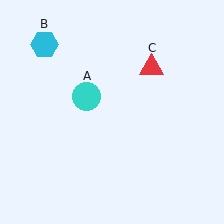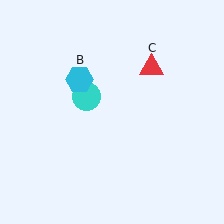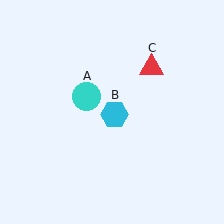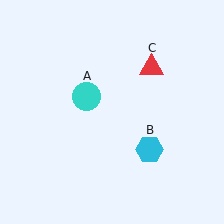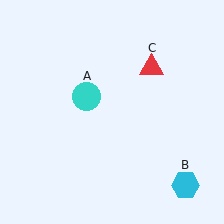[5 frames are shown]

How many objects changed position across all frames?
1 object changed position: cyan hexagon (object B).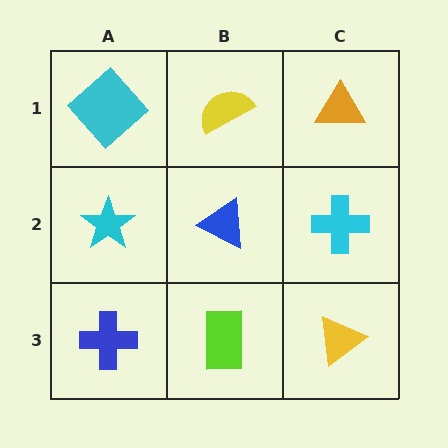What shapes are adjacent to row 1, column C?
A cyan cross (row 2, column C), a yellow semicircle (row 1, column B).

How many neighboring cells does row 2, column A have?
3.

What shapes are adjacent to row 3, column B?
A blue triangle (row 2, column B), a blue cross (row 3, column A), a yellow triangle (row 3, column C).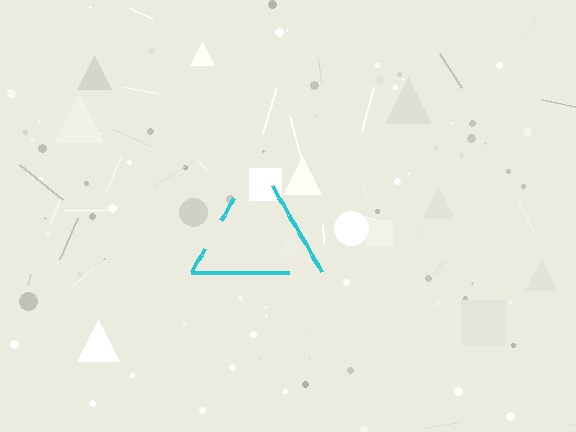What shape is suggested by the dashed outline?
The dashed outline suggests a triangle.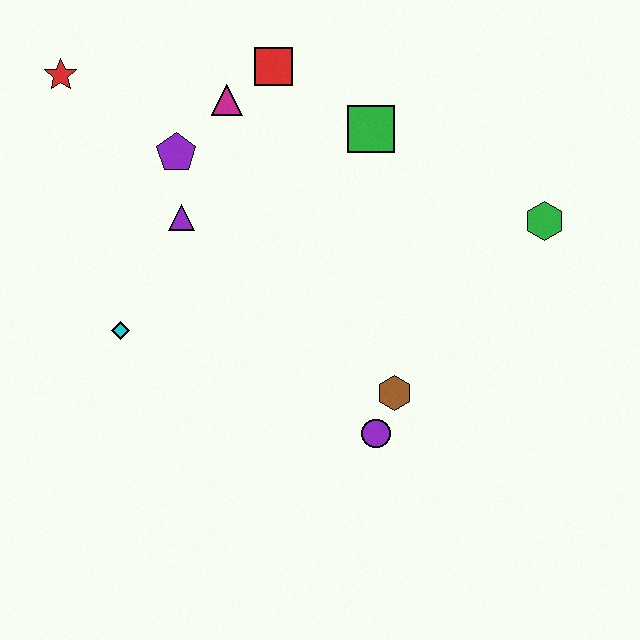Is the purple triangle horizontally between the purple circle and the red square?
No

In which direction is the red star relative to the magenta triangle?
The red star is to the left of the magenta triangle.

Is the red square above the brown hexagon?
Yes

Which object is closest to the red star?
The purple pentagon is closest to the red star.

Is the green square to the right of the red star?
Yes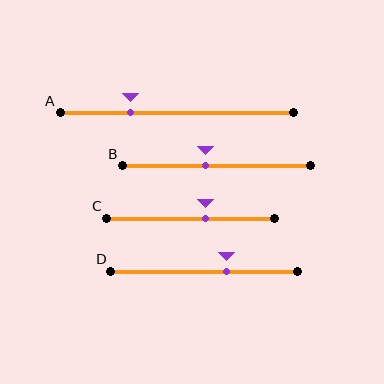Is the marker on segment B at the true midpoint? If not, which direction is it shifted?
No, the marker on segment B is shifted to the left by about 6% of the segment length.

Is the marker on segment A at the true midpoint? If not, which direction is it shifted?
No, the marker on segment A is shifted to the left by about 20% of the segment length.